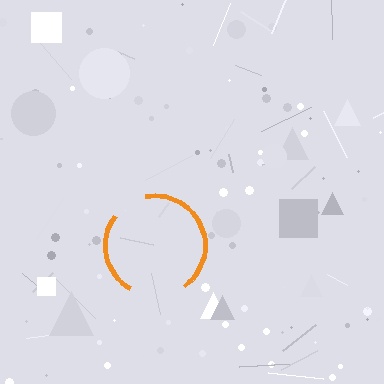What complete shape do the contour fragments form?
The contour fragments form a circle.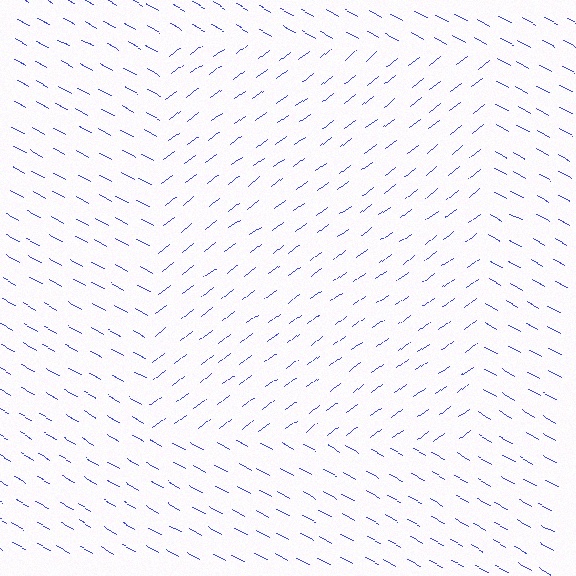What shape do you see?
I see a rectangle.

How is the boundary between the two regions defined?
The boundary is defined purely by a change in line orientation (approximately 66 degrees difference). All lines are the same color and thickness.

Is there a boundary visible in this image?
Yes, there is a texture boundary formed by a change in line orientation.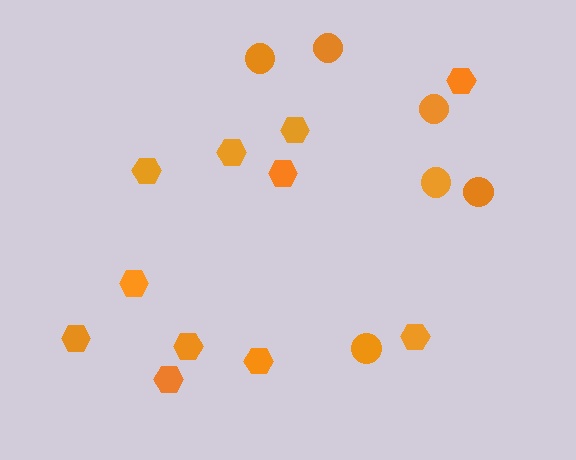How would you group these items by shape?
There are 2 groups: one group of circles (6) and one group of hexagons (11).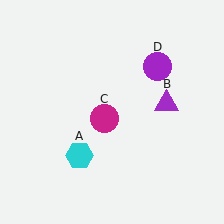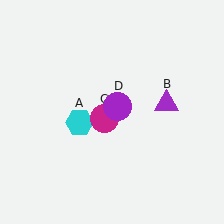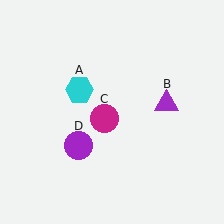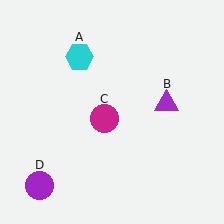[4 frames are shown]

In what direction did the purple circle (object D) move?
The purple circle (object D) moved down and to the left.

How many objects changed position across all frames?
2 objects changed position: cyan hexagon (object A), purple circle (object D).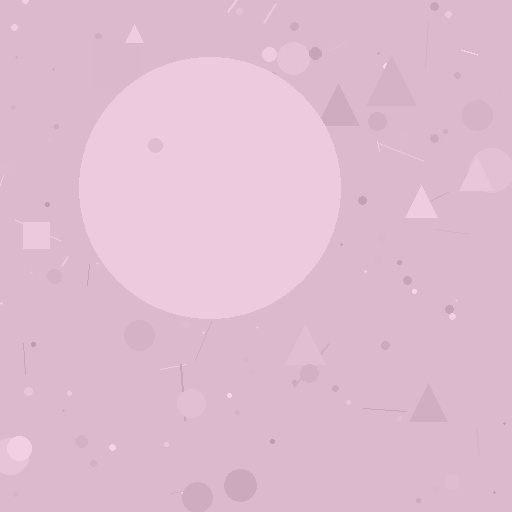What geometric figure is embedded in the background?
A circle is embedded in the background.